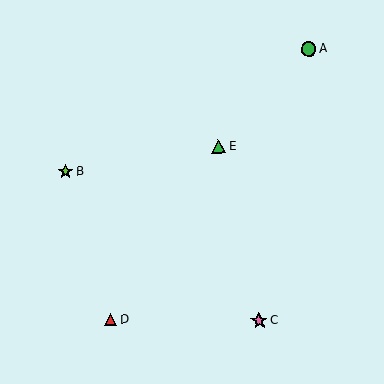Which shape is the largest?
The pink star (labeled C) is the largest.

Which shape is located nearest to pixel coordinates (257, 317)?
The pink star (labeled C) at (259, 321) is nearest to that location.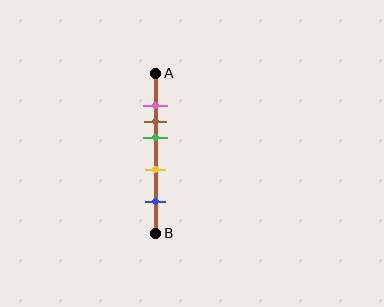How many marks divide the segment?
There are 5 marks dividing the segment.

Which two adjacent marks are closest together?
The pink and brown marks are the closest adjacent pair.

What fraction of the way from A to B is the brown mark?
The brown mark is approximately 30% (0.3) of the way from A to B.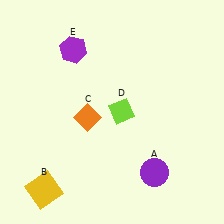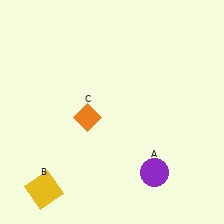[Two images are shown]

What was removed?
The purple hexagon (E), the lime diamond (D) were removed in Image 2.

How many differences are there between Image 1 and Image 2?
There are 2 differences between the two images.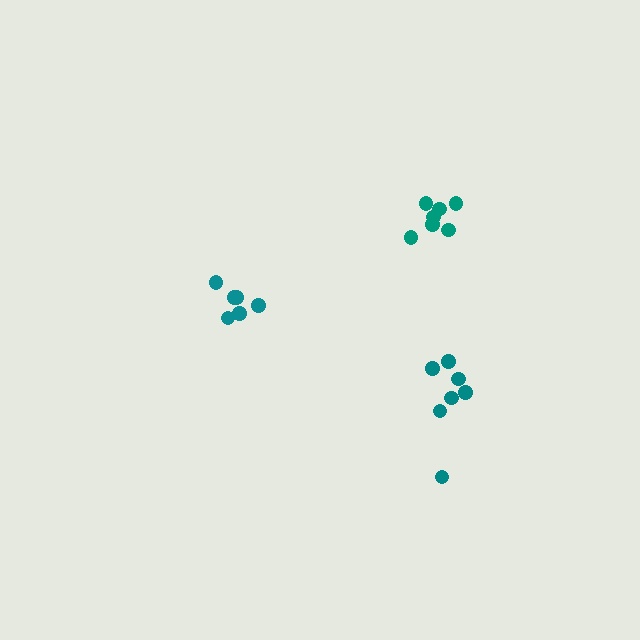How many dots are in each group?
Group 1: 6 dots, Group 2: 7 dots, Group 3: 7 dots (20 total).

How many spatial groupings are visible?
There are 3 spatial groupings.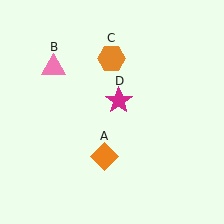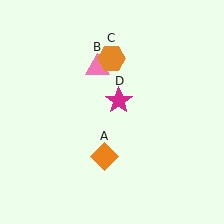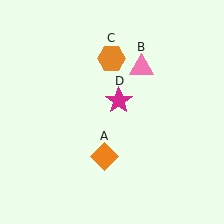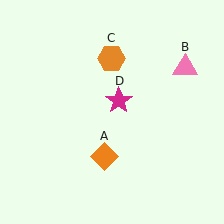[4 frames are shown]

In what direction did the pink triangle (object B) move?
The pink triangle (object B) moved right.